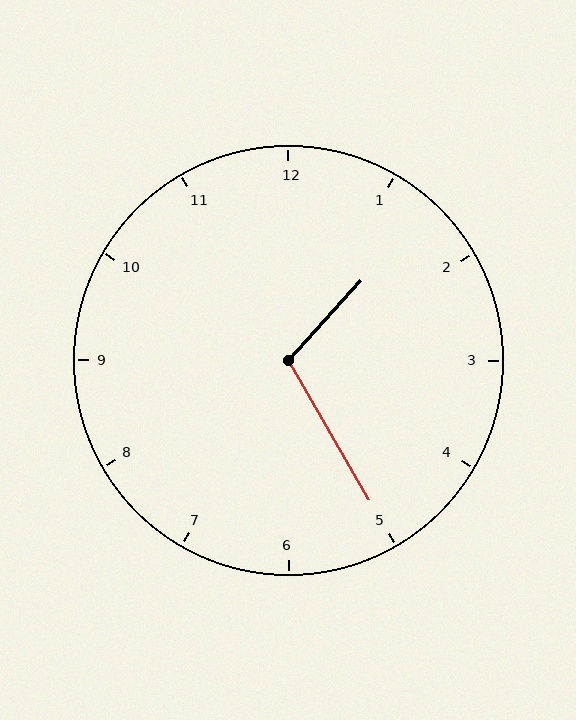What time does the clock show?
1:25.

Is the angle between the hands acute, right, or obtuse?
It is obtuse.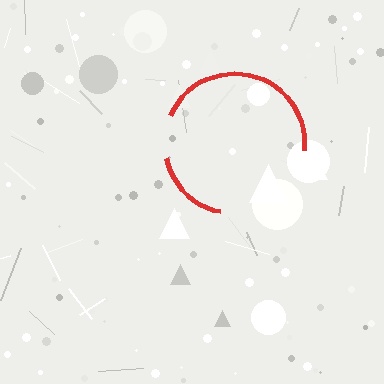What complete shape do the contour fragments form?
The contour fragments form a circle.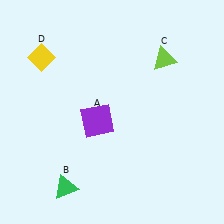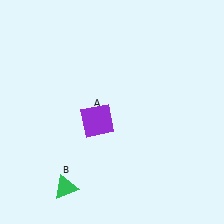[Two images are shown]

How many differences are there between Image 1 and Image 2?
There are 2 differences between the two images.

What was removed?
The yellow diamond (D), the lime triangle (C) were removed in Image 2.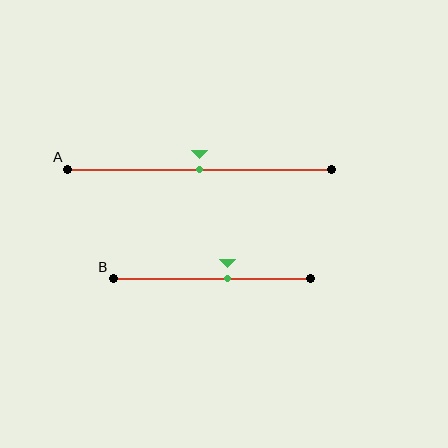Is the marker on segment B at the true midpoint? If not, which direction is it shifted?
No, the marker on segment B is shifted to the right by about 8% of the segment length.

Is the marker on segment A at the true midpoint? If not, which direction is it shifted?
Yes, the marker on segment A is at the true midpoint.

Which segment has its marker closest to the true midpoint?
Segment A has its marker closest to the true midpoint.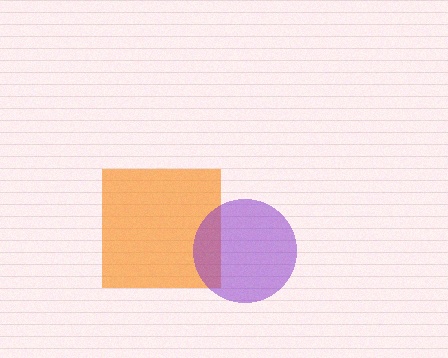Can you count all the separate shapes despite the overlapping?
Yes, there are 2 separate shapes.